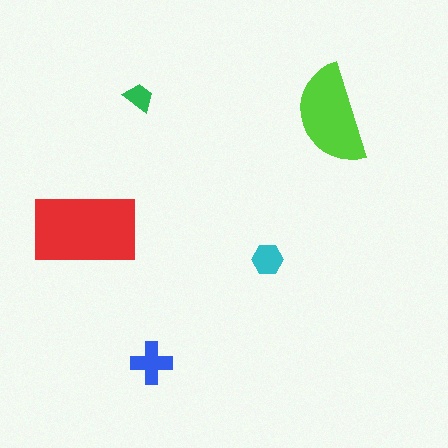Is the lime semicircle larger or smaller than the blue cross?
Larger.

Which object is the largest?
The red rectangle.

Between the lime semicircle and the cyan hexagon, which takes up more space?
The lime semicircle.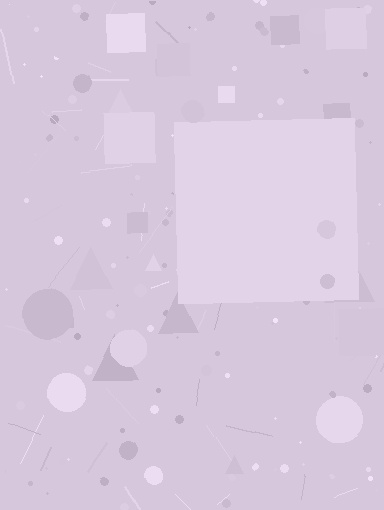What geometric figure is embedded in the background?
A square is embedded in the background.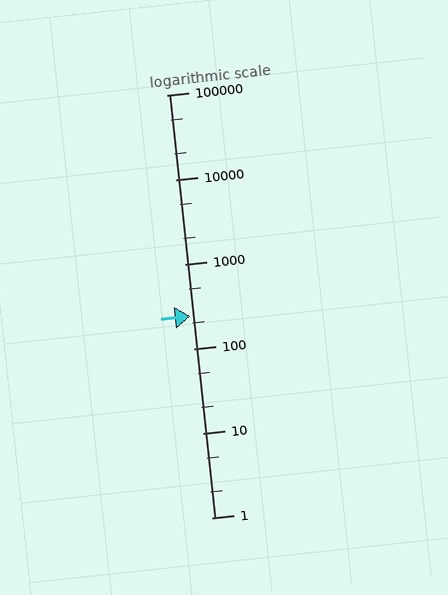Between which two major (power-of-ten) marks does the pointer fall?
The pointer is between 100 and 1000.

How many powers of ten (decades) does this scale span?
The scale spans 5 decades, from 1 to 100000.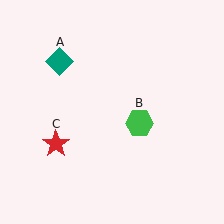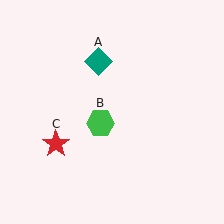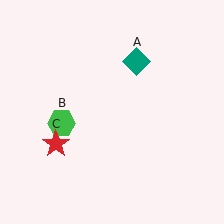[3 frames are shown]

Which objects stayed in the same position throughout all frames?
Red star (object C) remained stationary.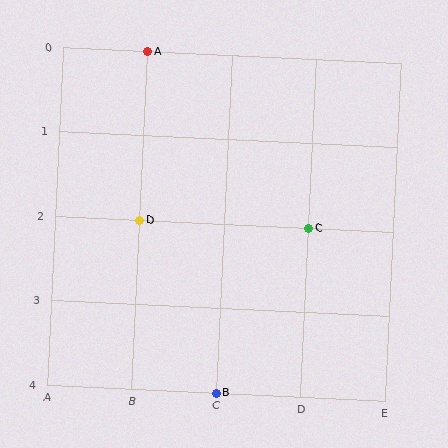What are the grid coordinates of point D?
Point D is at grid coordinates (B, 2).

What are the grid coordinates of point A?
Point A is at grid coordinates (B, 0).